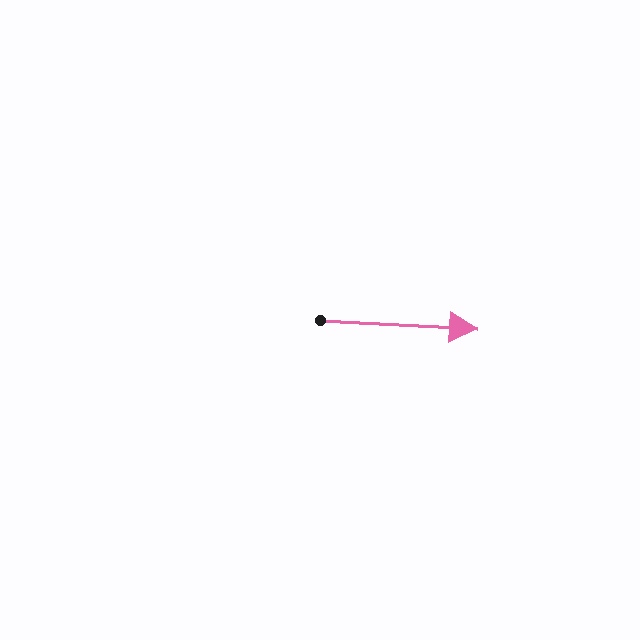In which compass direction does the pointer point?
East.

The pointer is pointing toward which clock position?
Roughly 3 o'clock.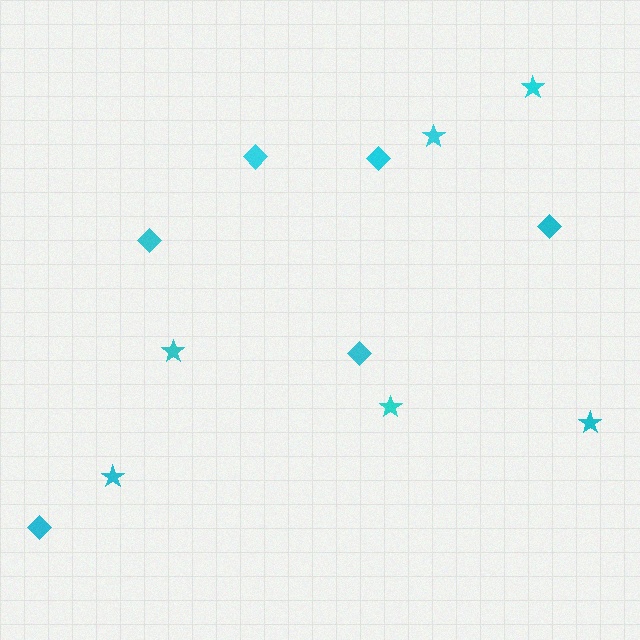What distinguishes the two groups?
There are 2 groups: one group of diamonds (6) and one group of stars (6).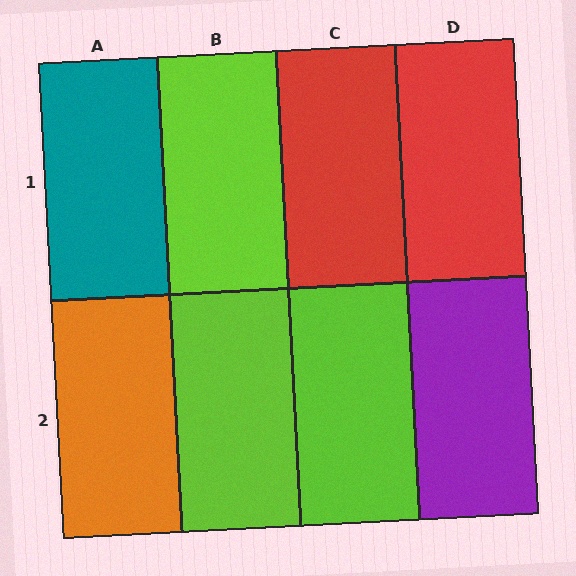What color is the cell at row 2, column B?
Lime.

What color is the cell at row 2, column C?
Lime.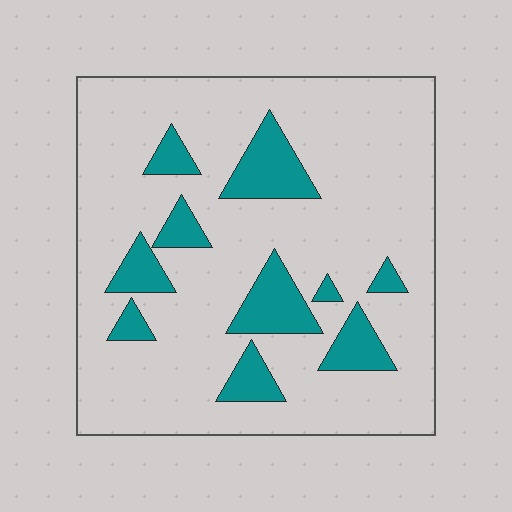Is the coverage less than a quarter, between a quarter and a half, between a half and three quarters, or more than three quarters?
Less than a quarter.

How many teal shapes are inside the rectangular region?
10.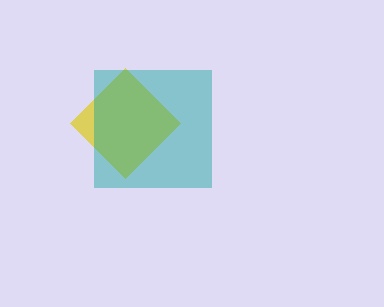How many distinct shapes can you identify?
There are 2 distinct shapes: a yellow diamond, a teal square.